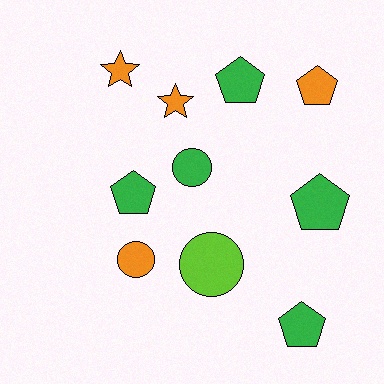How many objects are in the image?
There are 10 objects.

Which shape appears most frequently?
Pentagon, with 5 objects.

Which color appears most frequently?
Green, with 5 objects.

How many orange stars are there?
There are 2 orange stars.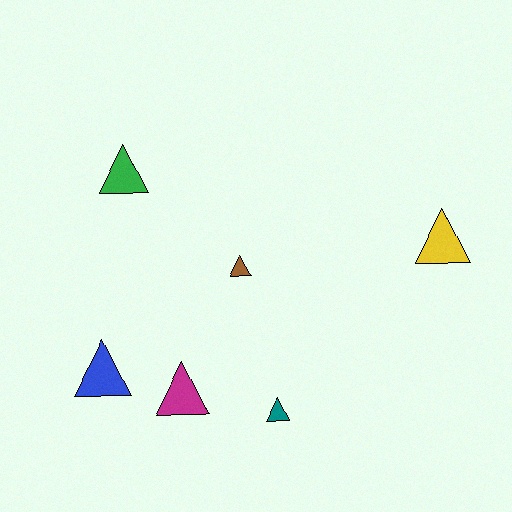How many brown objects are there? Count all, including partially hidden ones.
There is 1 brown object.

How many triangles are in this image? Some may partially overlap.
There are 6 triangles.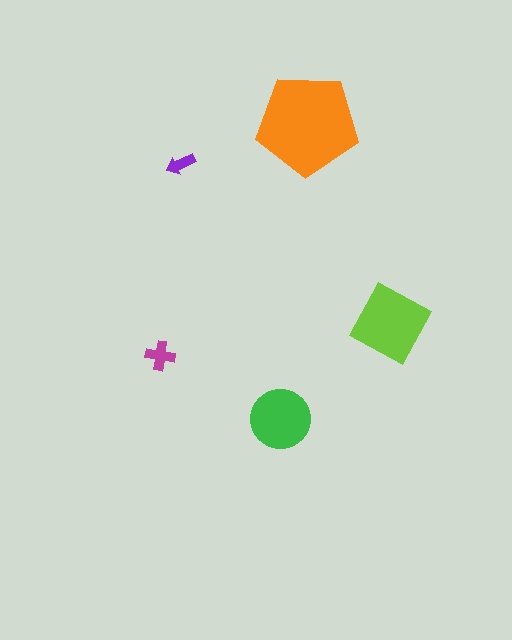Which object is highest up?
The orange pentagon is topmost.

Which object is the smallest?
The purple arrow.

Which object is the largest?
The orange pentagon.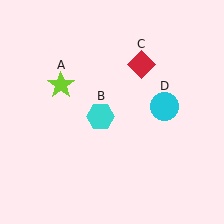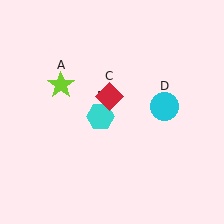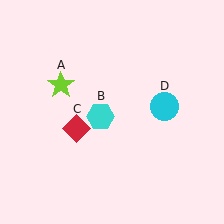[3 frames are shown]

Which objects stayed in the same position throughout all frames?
Lime star (object A) and cyan hexagon (object B) and cyan circle (object D) remained stationary.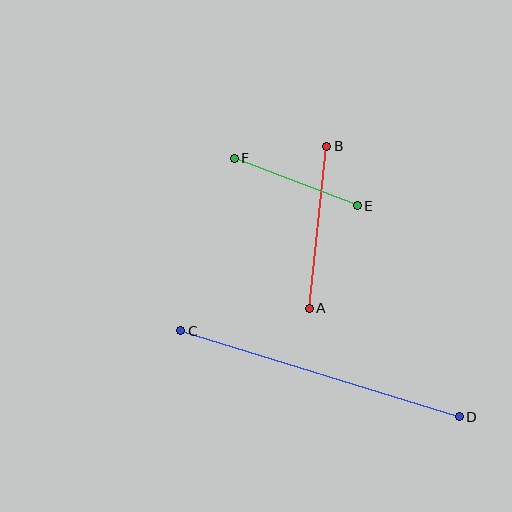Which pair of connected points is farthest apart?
Points C and D are farthest apart.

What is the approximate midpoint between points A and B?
The midpoint is at approximately (318, 227) pixels.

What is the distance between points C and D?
The distance is approximately 291 pixels.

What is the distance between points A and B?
The distance is approximately 163 pixels.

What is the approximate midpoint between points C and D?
The midpoint is at approximately (320, 374) pixels.